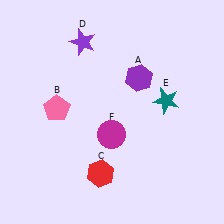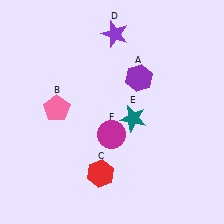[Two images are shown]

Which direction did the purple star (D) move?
The purple star (D) moved right.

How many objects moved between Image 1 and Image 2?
2 objects moved between the two images.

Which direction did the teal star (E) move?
The teal star (E) moved left.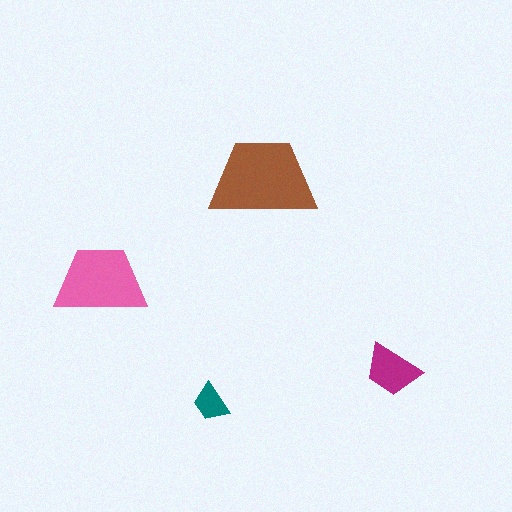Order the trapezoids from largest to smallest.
the brown one, the pink one, the magenta one, the teal one.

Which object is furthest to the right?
The magenta trapezoid is rightmost.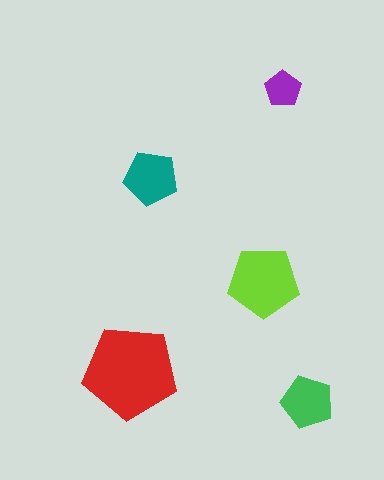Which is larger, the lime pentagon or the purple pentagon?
The lime one.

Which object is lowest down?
The green pentagon is bottommost.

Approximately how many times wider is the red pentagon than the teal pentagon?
About 1.5 times wider.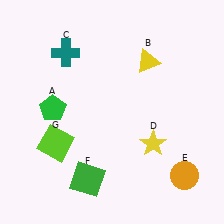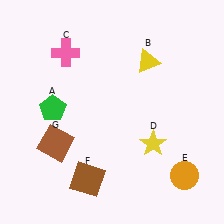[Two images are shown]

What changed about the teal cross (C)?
In Image 1, C is teal. In Image 2, it changed to pink.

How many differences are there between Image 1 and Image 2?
There are 3 differences between the two images.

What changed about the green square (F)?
In Image 1, F is green. In Image 2, it changed to brown.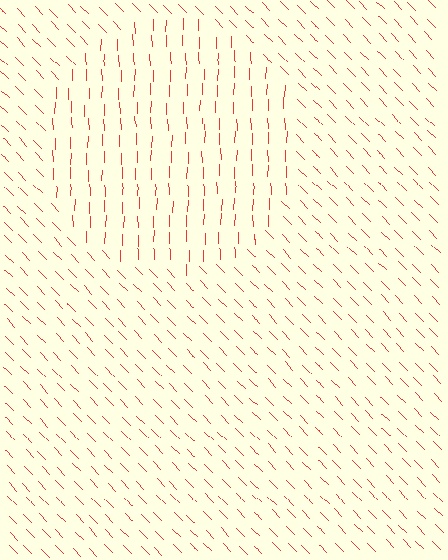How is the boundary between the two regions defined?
The boundary is defined purely by a change in line orientation (approximately 45 degrees difference). All lines are the same color and thickness.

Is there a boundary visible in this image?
Yes, there is a texture boundary formed by a change in line orientation.